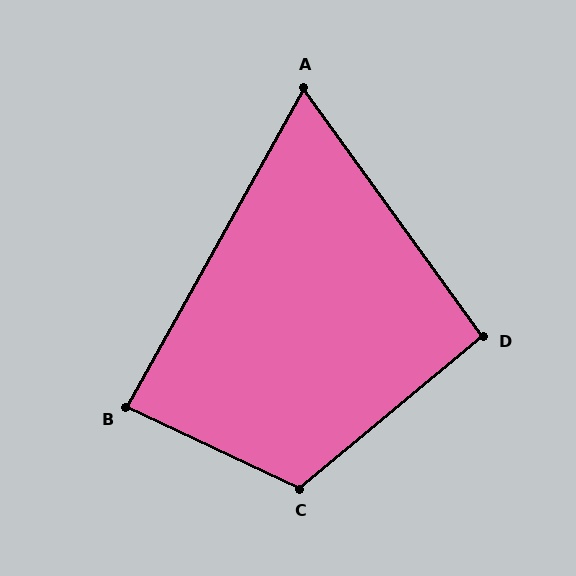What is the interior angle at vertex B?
Approximately 86 degrees (approximately right).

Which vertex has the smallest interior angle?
A, at approximately 65 degrees.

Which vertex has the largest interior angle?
C, at approximately 115 degrees.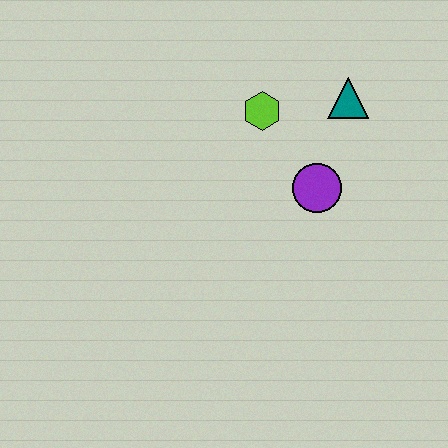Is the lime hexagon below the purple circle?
No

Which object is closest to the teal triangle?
The lime hexagon is closest to the teal triangle.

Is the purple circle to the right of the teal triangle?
No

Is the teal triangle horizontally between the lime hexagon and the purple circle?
No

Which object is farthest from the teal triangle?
The purple circle is farthest from the teal triangle.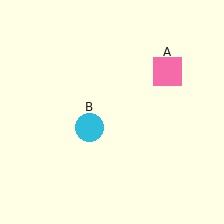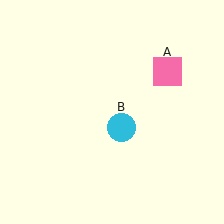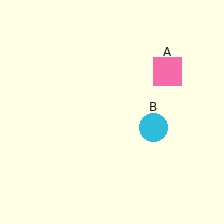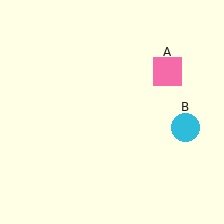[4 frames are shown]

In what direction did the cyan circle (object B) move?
The cyan circle (object B) moved right.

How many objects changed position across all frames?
1 object changed position: cyan circle (object B).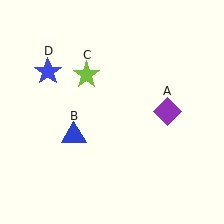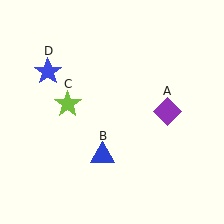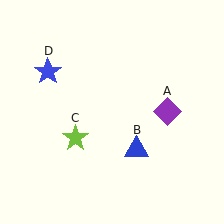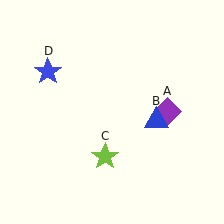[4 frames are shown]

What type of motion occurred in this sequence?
The blue triangle (object B), lime star (object C) rotated counterclockwise around the center of the scene.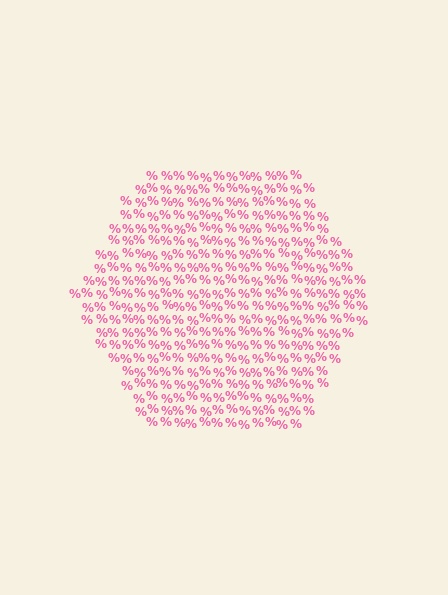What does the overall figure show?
The overall figure shows a hexagon.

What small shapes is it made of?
It is made of small percent signs.